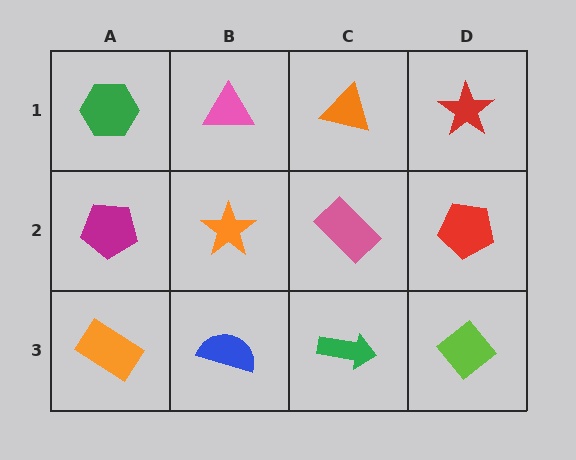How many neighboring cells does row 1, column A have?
2.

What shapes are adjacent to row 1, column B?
An orange star (row 2, column B), a green hexagon (row 1, column A), an orange triangle (row 1, column C).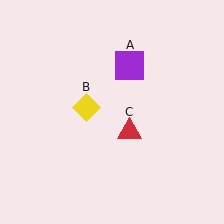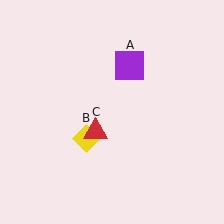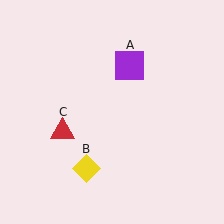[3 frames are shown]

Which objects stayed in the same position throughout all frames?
Purple square (object A) remained stationary.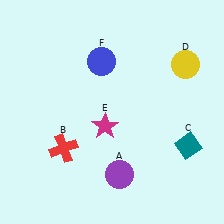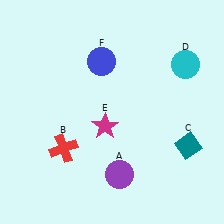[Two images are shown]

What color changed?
The circle (D) changed from yellow in Image 1 to cyan in Image 2.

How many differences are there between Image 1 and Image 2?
There is 1 difference between the two images.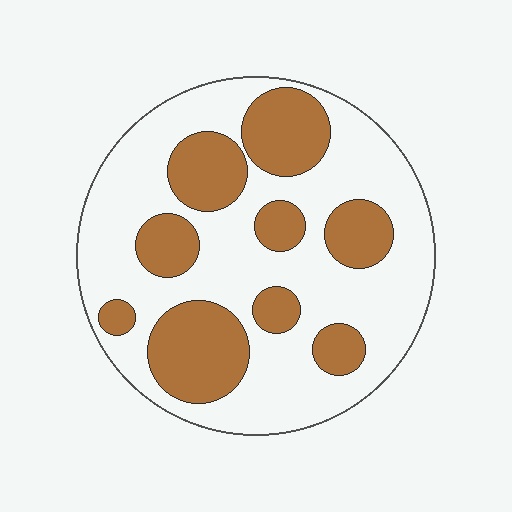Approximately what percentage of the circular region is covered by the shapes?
Approximately 35%.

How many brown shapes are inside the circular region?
9.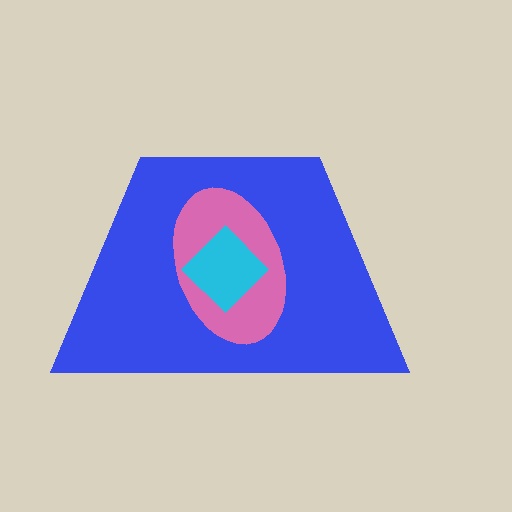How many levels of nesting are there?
3.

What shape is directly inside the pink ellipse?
The cyan diamond.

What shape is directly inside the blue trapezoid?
The pink ellipse.